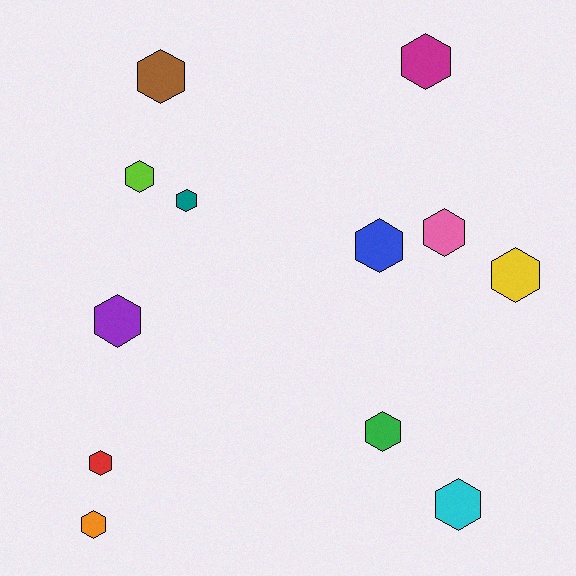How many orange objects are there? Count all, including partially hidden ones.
There is 1 orange object.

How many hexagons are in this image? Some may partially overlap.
There are 12 hexagons.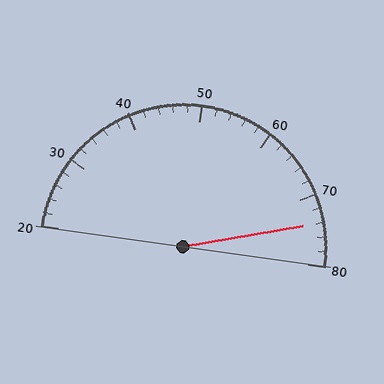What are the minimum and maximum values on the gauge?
The gauge ranges from 20 to 80.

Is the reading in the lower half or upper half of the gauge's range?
The reading is in the upper half of the range (20 to 80).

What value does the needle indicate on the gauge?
The needle indicates approximately 74.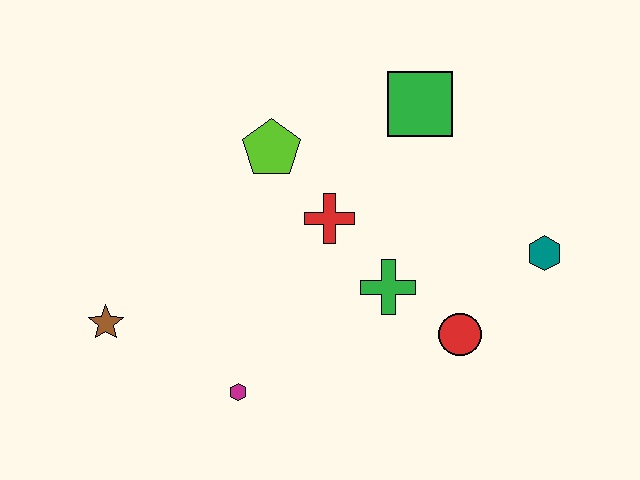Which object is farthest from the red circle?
The brown star is farthest from the red circle.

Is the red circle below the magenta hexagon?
No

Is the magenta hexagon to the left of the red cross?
Yes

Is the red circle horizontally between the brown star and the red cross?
No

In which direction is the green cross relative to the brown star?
The green cross is to the right of the brown star.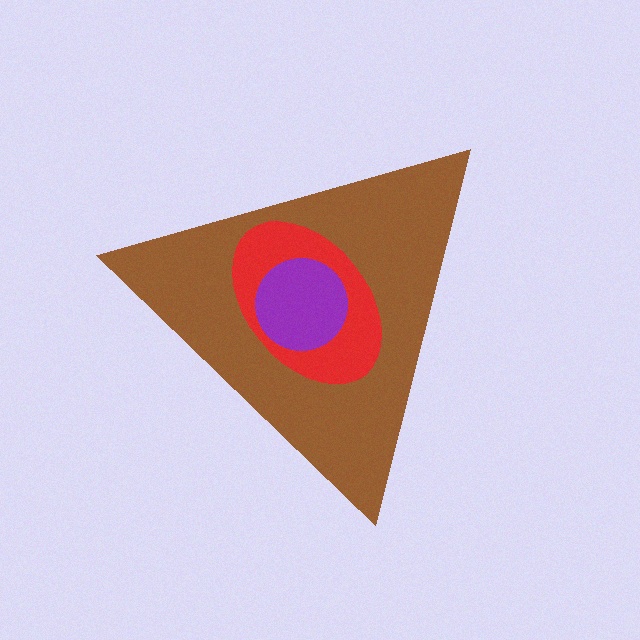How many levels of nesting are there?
3.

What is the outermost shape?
The brown triangle.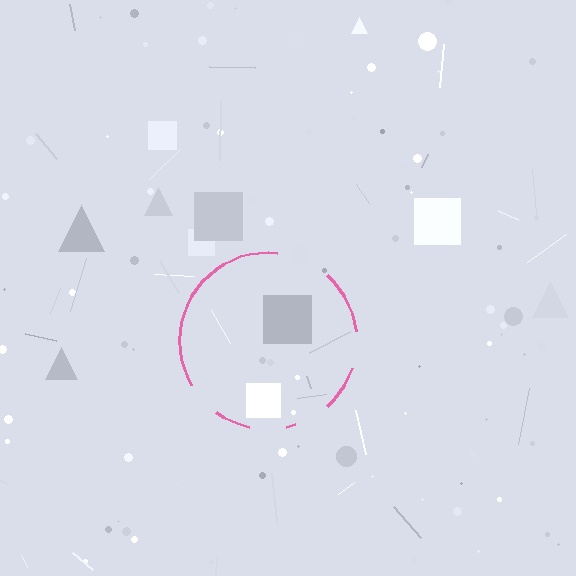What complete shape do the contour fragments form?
The contour fragments form a circle.